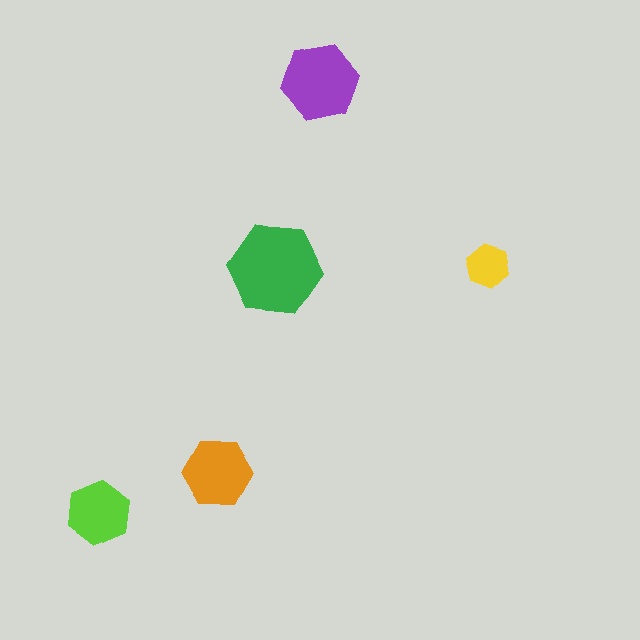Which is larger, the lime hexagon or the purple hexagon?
The purple one.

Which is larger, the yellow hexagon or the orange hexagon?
The orange one.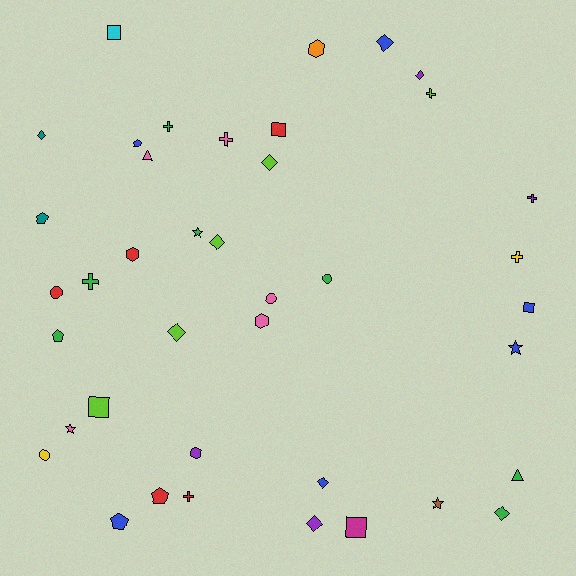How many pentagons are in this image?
There are 5 pentagons.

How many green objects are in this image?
There are 7 green objects.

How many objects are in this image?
There are 40 objects.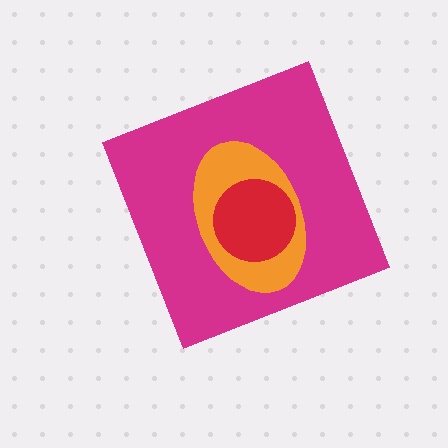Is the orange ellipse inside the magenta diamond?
Yes.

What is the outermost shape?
The magenta diamond.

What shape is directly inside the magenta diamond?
The orange ellipse.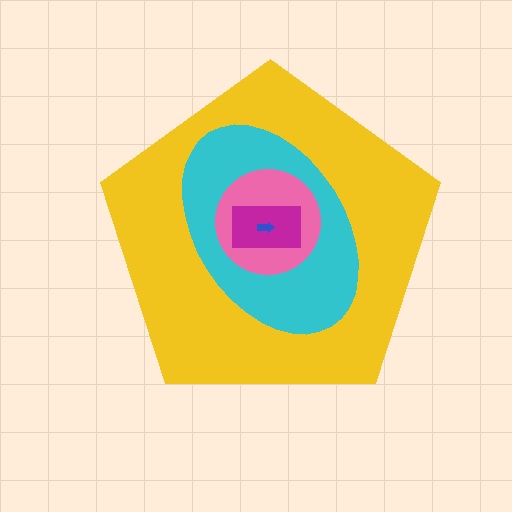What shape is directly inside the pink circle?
The magenta rectangle.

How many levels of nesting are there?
5.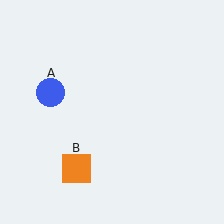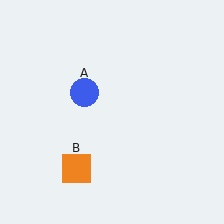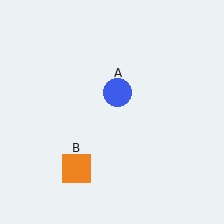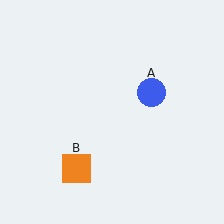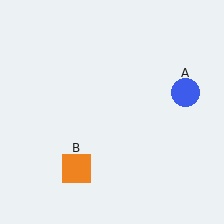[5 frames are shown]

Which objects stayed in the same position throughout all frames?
Orange square (object B) remained stationary.